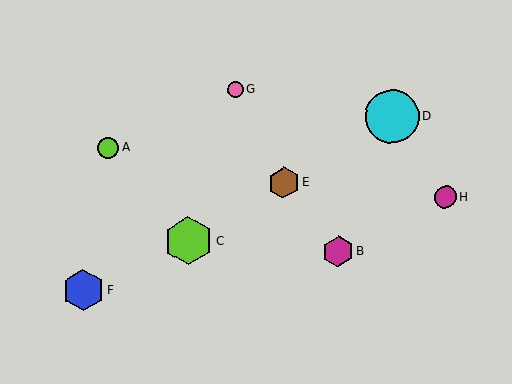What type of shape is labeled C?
Shape C is a lime hexagon.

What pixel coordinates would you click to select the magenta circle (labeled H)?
Click at (446, 197) to select the magenta circle H.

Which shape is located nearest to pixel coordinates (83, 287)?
The blue hexagon (labeled F) at (83, 290) is nearest to that location.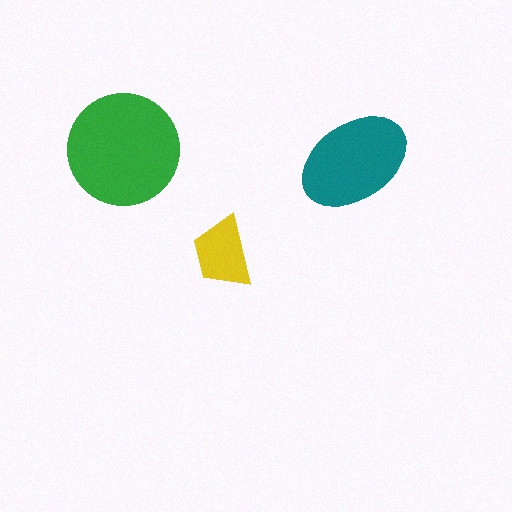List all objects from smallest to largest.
The yellow trapezoid, the teal ellipse, the green circle.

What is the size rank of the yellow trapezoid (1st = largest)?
3rd.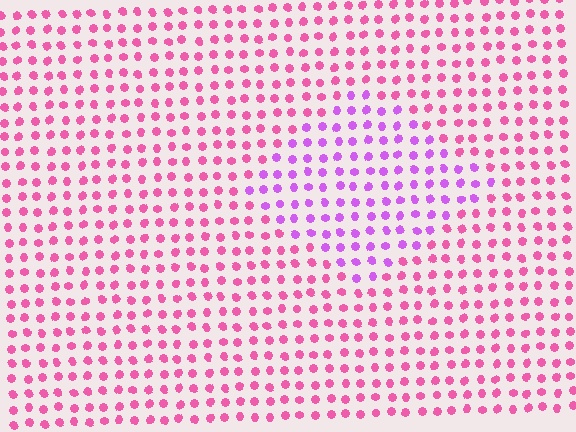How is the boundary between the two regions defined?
The boundary is defined purely by a slight shift in hue (about 40 degrees). Spacing, size, and orientation are identical on both sides.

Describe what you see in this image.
The image is filled with small pink elements in a uniform arrangement. A diamond-shaped region is visible where the elements are tinted to a slightly different hue, forming a subtle color boundary.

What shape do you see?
I see a diamond.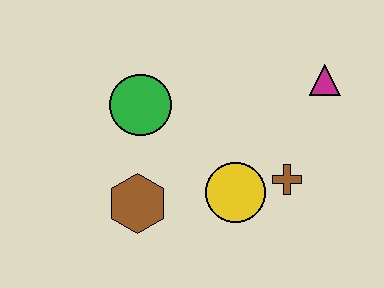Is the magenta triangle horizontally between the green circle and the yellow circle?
No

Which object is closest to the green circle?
The brown hexagon is closest to the green circle.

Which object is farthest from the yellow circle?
The magenta triangle is farthest from the yellow circle.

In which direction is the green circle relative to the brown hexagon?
The green circle is above the brown hexagon.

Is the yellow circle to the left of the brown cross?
Yes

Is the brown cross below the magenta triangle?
Yes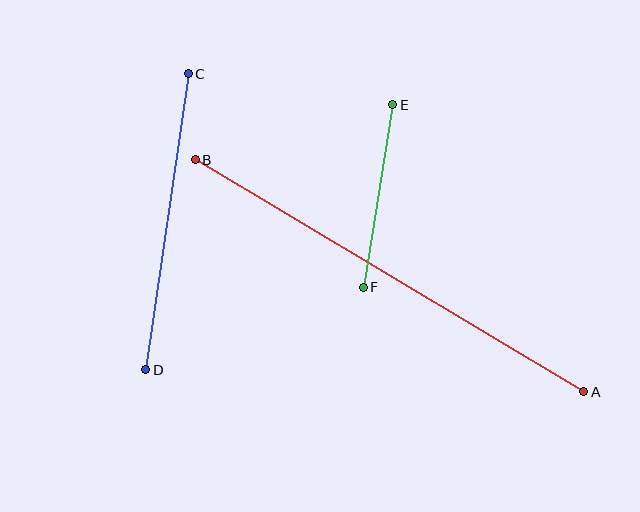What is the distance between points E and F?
The distance is approximately 185 pixels.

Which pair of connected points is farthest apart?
Points A and B are farthest apart.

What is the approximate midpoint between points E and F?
The midpoint is at approximately (378, 196) pixels.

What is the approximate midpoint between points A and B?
The midpoint is at approximately (390, 276) pixels.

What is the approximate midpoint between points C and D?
The midpoint is at approximately (167, 222) pixels.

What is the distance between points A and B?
The distance is approximately 453 pixels.